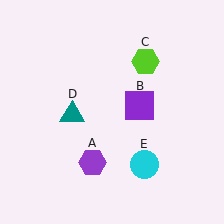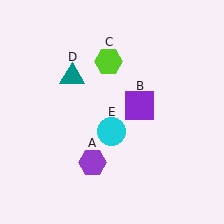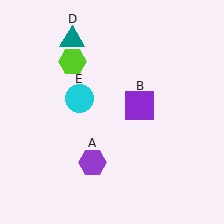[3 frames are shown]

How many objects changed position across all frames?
3 objects changed position: lime hexagon (object C), teal triangle (object D), cyan circle (object E).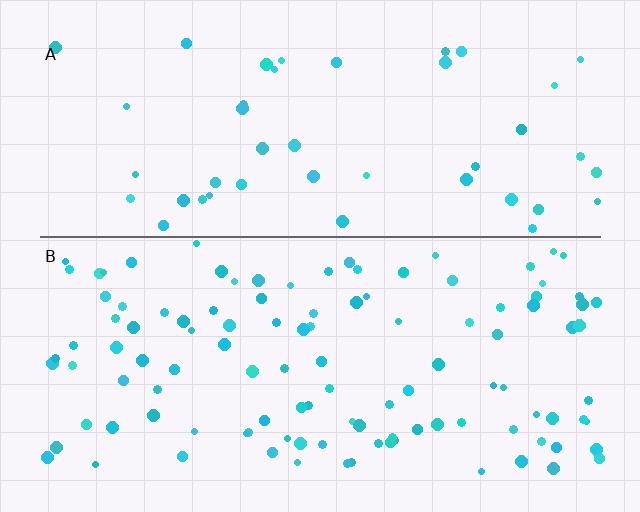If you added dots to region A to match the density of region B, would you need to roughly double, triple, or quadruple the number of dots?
Approximately triple.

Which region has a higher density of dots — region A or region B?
B (the bottom).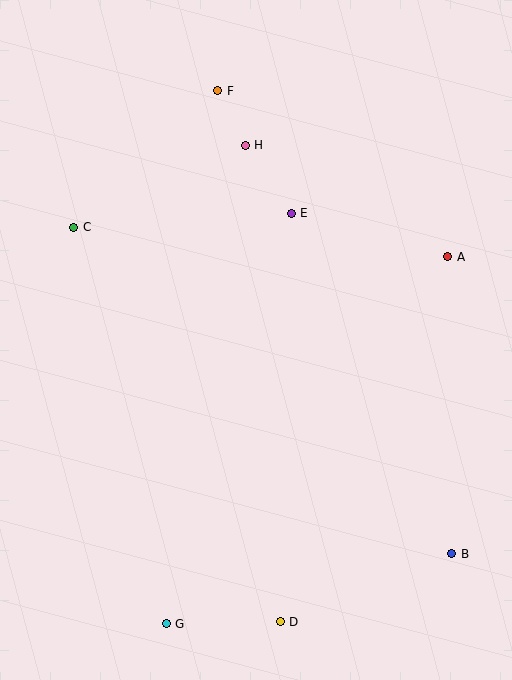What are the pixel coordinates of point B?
Point B is at (452, 554).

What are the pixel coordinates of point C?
Point C is at (74, 227).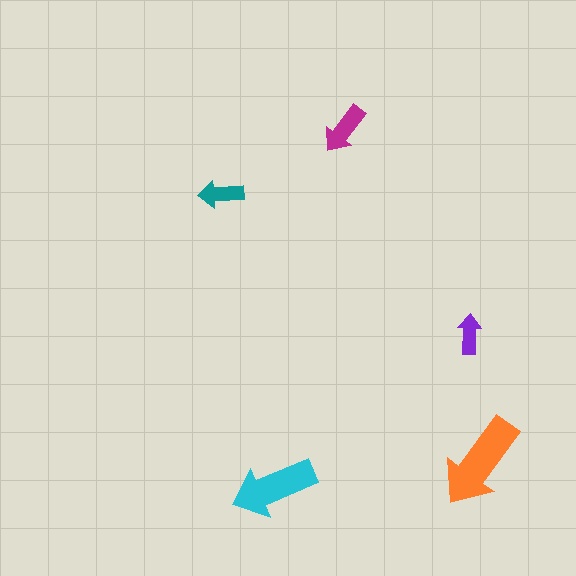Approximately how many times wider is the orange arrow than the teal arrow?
About 2 times wider.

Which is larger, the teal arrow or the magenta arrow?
The magenta one.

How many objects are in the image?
There are 5 objects in the image.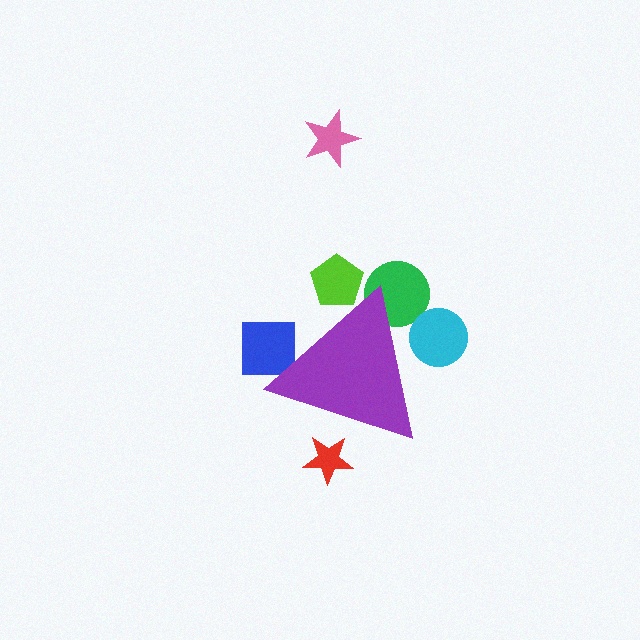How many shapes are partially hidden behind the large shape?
5 shapes are partially hidden.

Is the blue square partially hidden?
Yes, the blue square is partially hidden behind the purple triangle.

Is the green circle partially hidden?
Yes, the green circle is partially hidden behind the purple triangle.